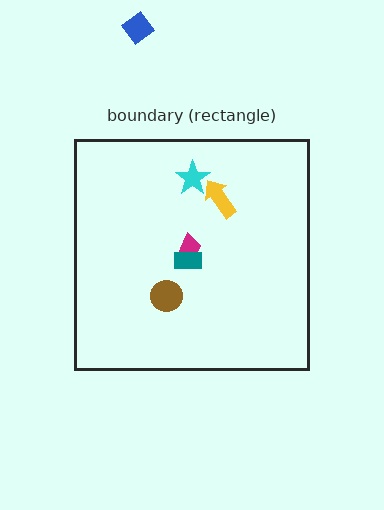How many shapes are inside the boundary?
5 inside, 1 outside.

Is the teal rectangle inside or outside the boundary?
Inside.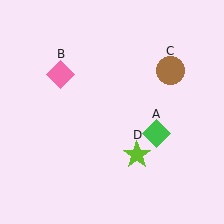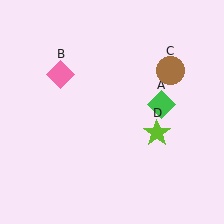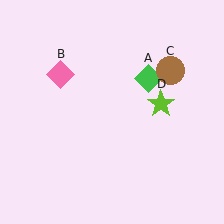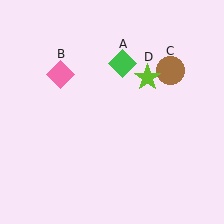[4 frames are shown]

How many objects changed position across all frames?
2 objects changed position: green diamond (object A), lime star (object D).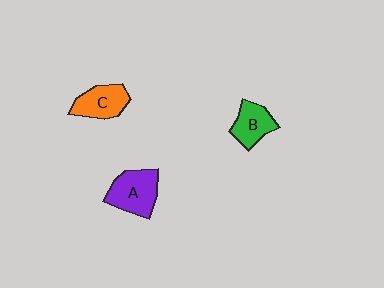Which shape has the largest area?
Shape A (purple).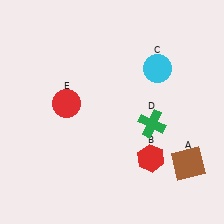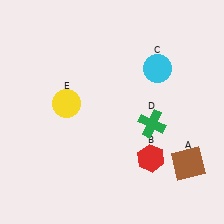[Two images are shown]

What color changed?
The circle (E) changed from red in Image 1 to yellow in Image 2.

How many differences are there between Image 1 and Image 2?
There is 1 difference between the two images.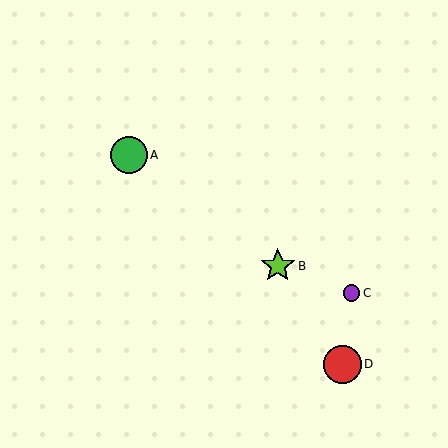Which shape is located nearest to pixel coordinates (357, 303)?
The purple circle (labeled C) at (351, 293) is nearest to that location.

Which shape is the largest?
The red circle (labeled D) is the largest.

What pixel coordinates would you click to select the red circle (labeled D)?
Click at (342, 364) to select the red circle D.